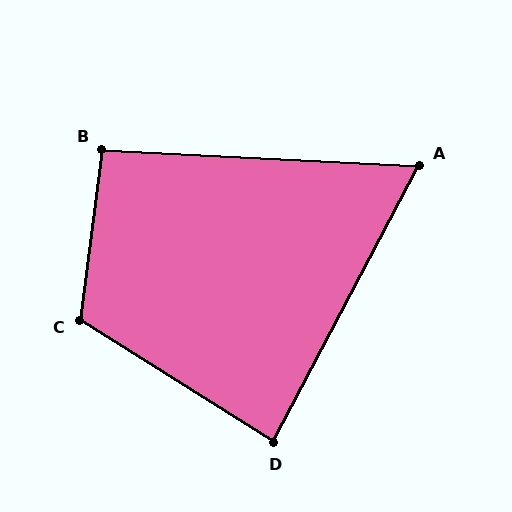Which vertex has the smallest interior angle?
A, at approximately 65 degrees.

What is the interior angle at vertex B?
Approximately 94 degrees (approximately right).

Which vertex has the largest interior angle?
C, at approximately 115 degrees.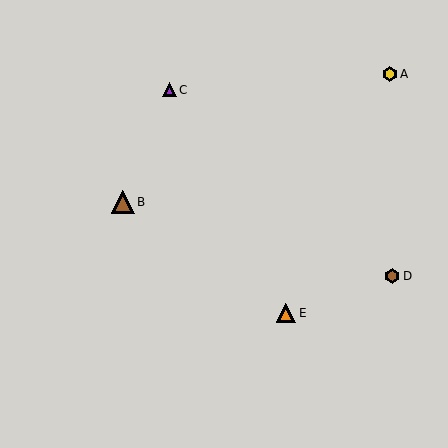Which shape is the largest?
The brown triangle (labeled B) is the largest.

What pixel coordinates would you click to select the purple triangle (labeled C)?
Click at (169, 90) to select the purple triangle C.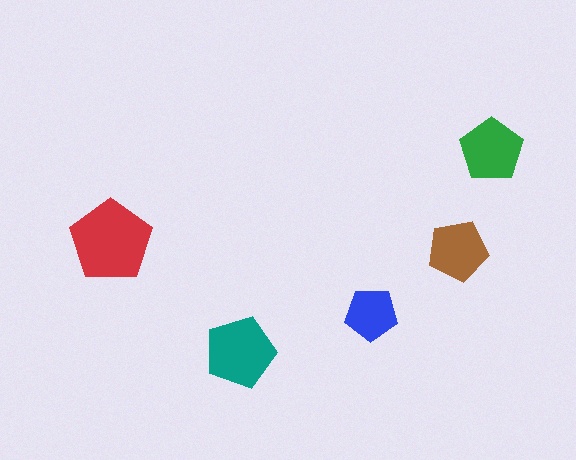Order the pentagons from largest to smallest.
the red one, the teal one, the green one, the brown one, the blue one.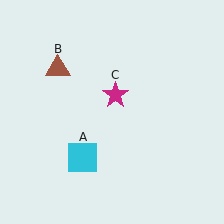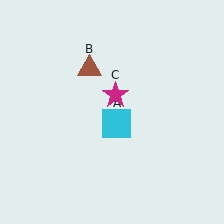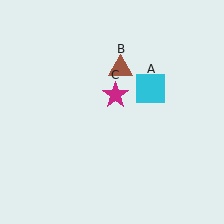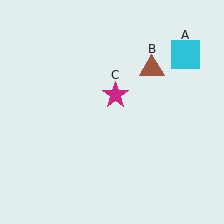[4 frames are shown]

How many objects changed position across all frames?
2 objects changed position: cyan square (object A), brown triangle (object B).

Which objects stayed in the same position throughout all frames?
Magenta star (object C) remained stationary.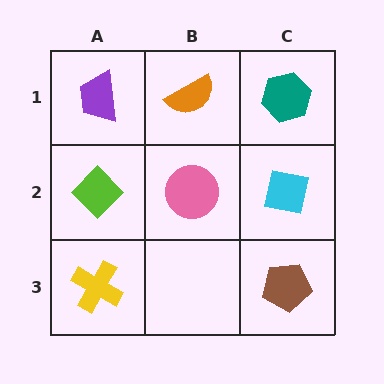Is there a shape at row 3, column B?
No, that cell is empty.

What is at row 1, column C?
A teal hexagon.